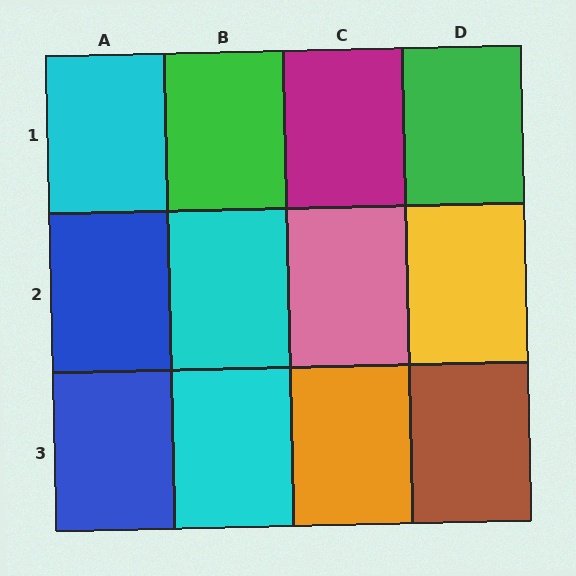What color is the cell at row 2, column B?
Cyan.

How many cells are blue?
2 cells are blue.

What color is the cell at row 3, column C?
Orange.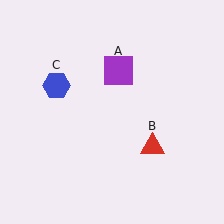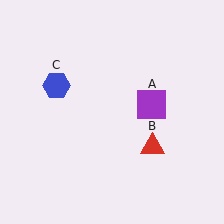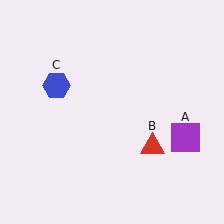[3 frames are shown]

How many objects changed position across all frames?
1 object changed position: purple square (object A).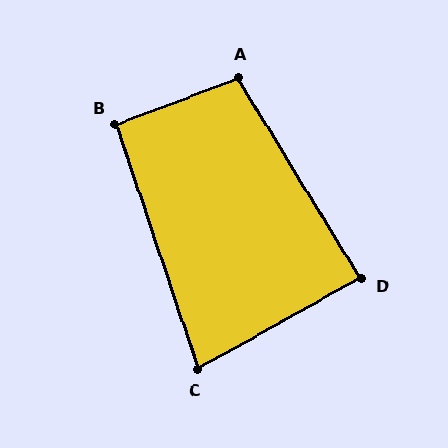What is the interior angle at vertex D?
Approximately 88 degrees (approximately right).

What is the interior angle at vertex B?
Approximately 92 degrees (approximately right).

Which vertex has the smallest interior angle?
C, at approximately 79 degrees.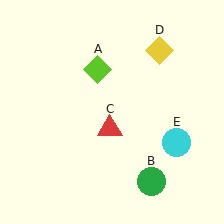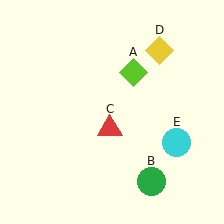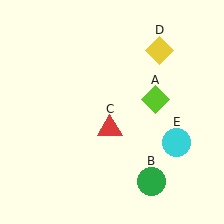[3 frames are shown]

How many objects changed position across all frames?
1 object changed position: lime diamond (object A).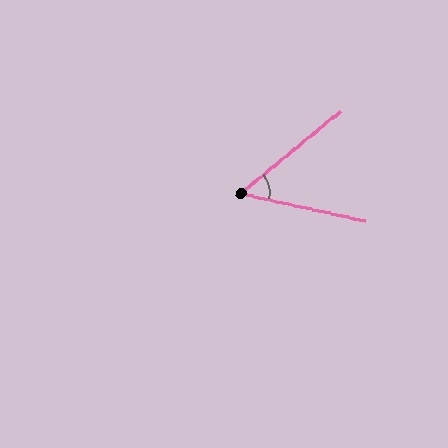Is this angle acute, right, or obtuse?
It is acute.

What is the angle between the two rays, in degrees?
Approximately 52 degrees.